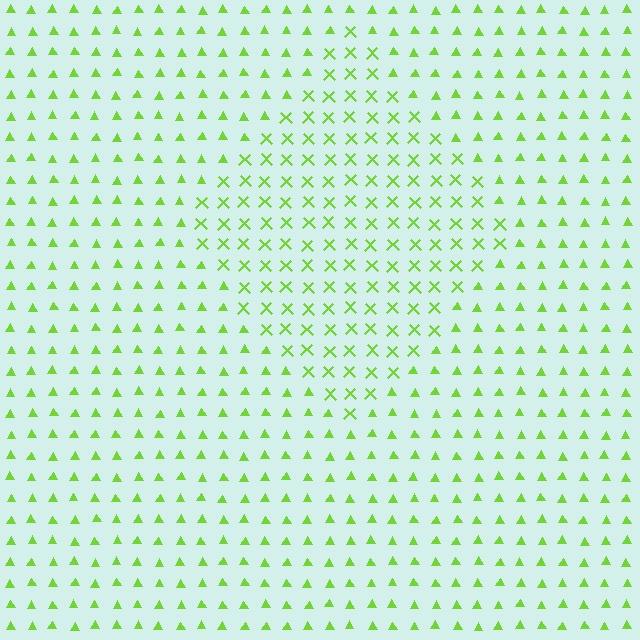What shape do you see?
I see a diamond.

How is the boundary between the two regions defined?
The boundary is defined by a change in element shape: X marks inside vs. triangles outside. All elements share the same color and spacing.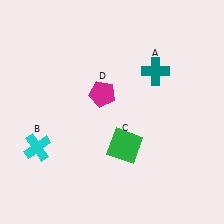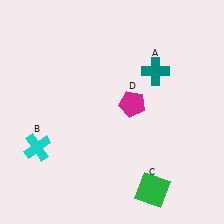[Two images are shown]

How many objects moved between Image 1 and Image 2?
2 objects moved between the two images.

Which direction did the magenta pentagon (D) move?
The magenta pentagon (D) moved right.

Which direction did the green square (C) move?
The green square (C) moved down.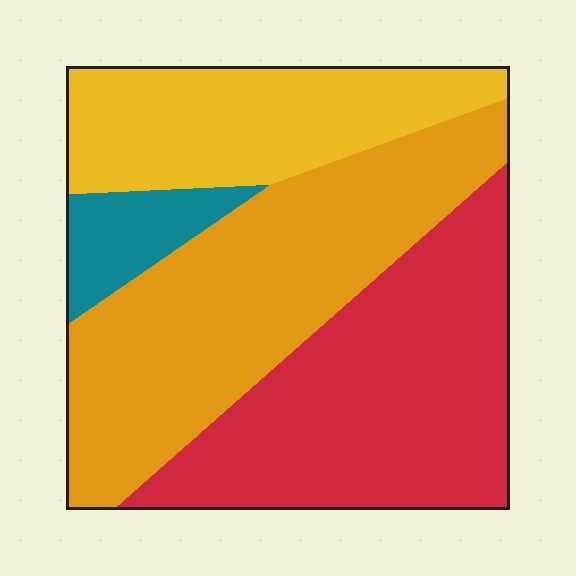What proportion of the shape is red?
Red takes up between a quarter and a half of the shape.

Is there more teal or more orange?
Orange.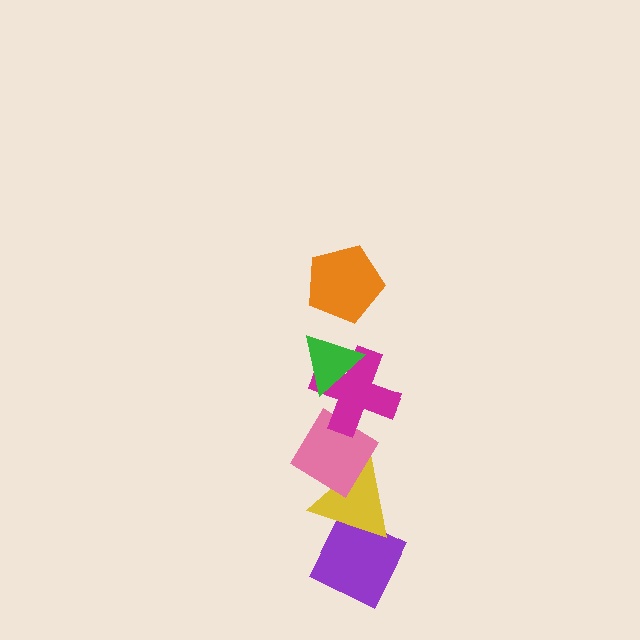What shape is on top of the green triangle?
The orange pentagon is on top of the green triangle.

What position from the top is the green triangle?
The green triangle is 2nd from the top.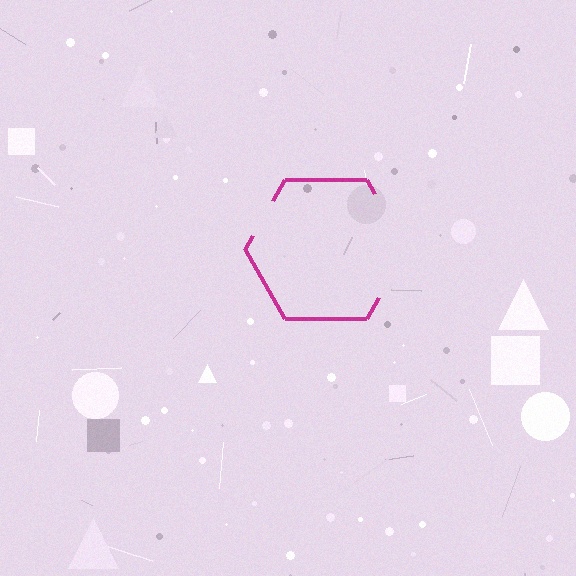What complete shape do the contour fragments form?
The contour fragments form a hexagon.